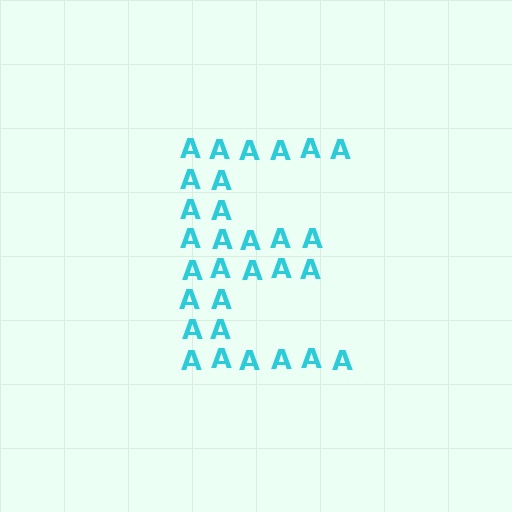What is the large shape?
The large shape is the letter E.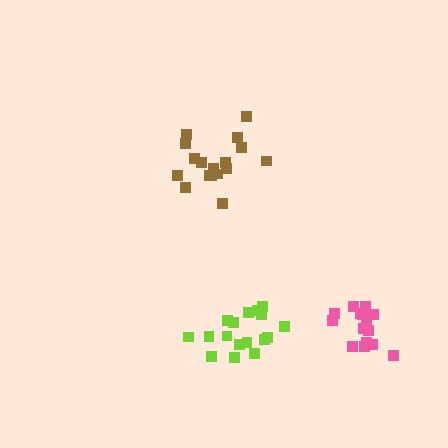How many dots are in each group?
Group 1: 17 dots, Group 2: 17 dots, Group 3: 16 dots (50 total).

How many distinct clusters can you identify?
There are 3 distinct clusters.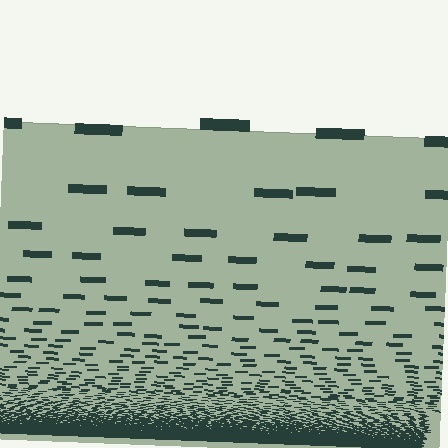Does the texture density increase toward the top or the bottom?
Density increases toward the bottom.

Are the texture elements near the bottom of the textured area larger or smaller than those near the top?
Smaller. The gradient is inverted — elements near the bottom are smaller and denser.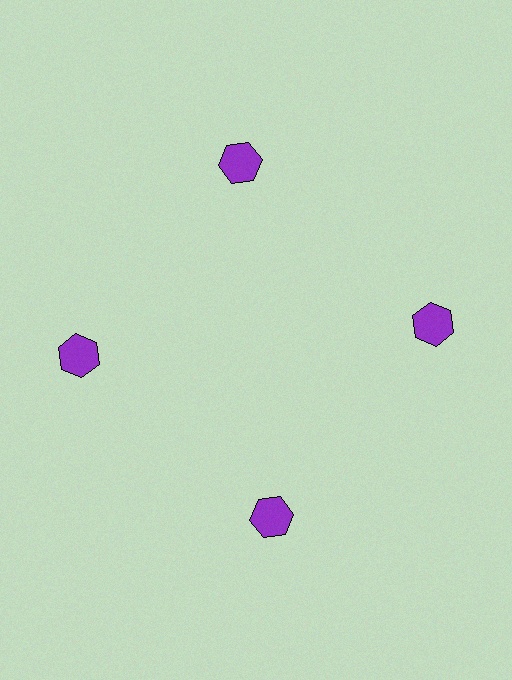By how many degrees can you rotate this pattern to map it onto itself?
The pattern maps onto itself every 90 degrees of rotation.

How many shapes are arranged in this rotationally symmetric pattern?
There are 4 shapes, arranged in 4 groups of 1.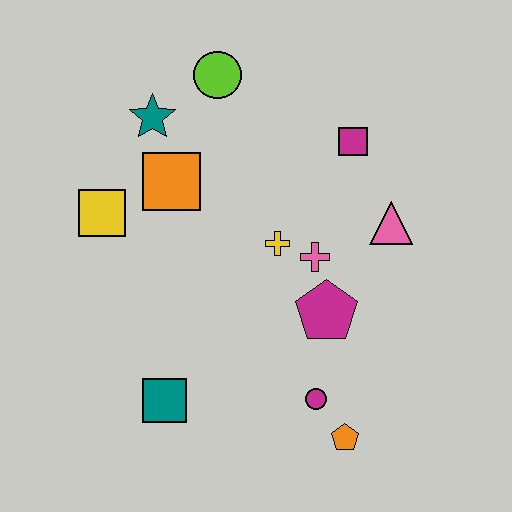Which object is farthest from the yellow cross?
The orange pentagon is farthest from the yellow cross.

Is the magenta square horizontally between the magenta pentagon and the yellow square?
No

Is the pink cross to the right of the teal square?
Yes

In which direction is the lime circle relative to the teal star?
The lime circle is to the right of the teal star.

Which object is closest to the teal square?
The magenta circle is closest to the teal square.